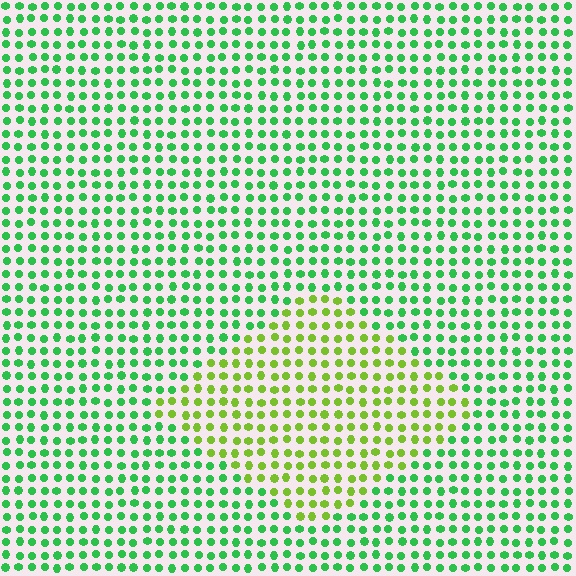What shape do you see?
I see a diamond.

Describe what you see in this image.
The image is filled with small green elements in a uniform arrangement. A diamond-shaped region is visible where the elements are tinted to a slightly different hue, forming a subtle color boundary.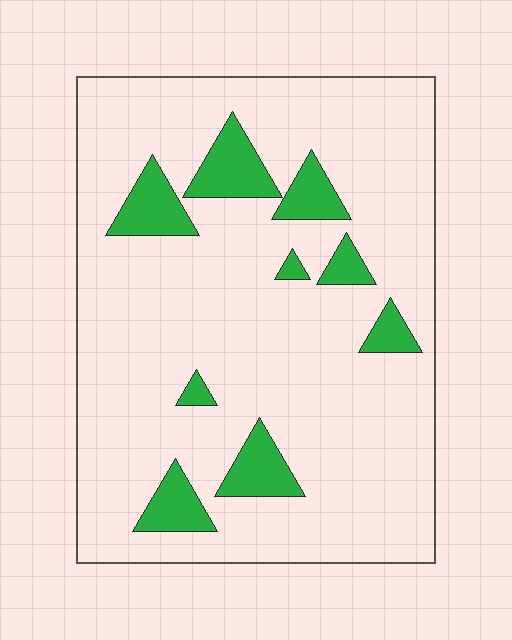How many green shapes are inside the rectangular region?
9.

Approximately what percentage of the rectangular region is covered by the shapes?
Approximately 15%.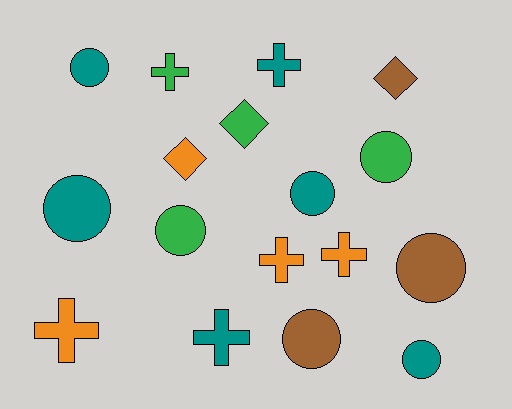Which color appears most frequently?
Teal, with 6 objects.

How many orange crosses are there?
There are 3 orange crosses.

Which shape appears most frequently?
Circle, with 8 objects.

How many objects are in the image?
There are 17 objects.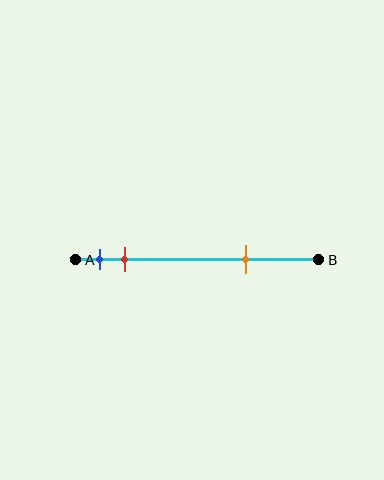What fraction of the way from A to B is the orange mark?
The orange mark is approximately 70% (0.7) of the way from A to B.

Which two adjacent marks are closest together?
The blue and red marks are the closest adjacent pair.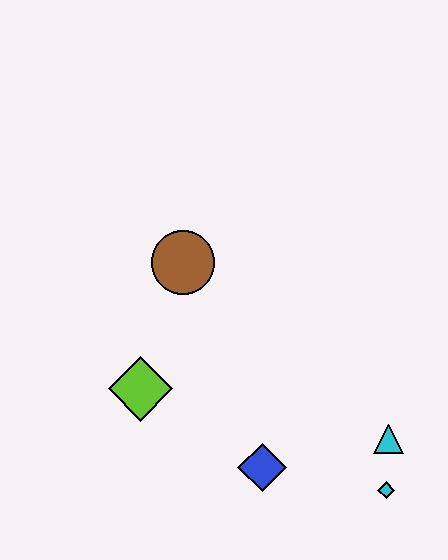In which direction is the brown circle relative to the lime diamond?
The brown circle is above the lime diamond.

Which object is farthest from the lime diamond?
The cyan diamond is farthest from the lime diamond.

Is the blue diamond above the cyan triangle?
No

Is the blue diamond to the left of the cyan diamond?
Yes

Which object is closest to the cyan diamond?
The cyan triangle is closest to the cyan diamond.